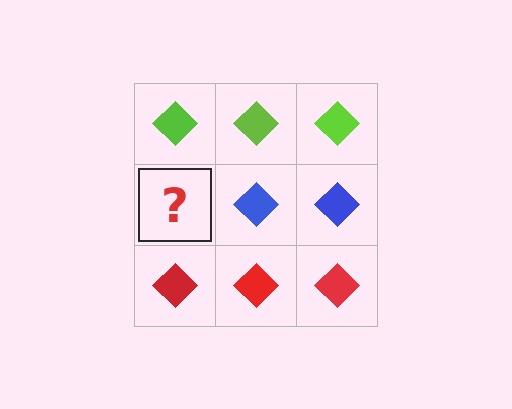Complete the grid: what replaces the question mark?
The question mark should be replaced with a blue diamond.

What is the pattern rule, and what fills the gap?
The rule is that each row has a consistent color. The gap should be filled with a blue diamond.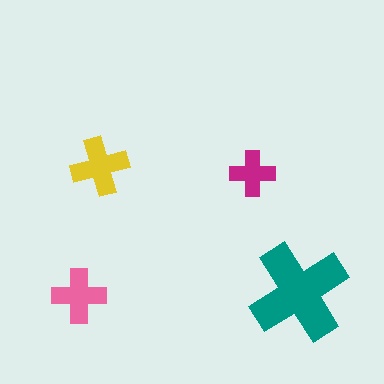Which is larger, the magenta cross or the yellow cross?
The yellow one.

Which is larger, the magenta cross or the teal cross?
The teal one.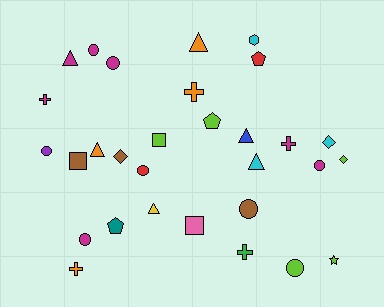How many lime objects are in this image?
There are 5 lime objects.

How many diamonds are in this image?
There are 3 diamonds.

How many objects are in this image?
There are 30 objects.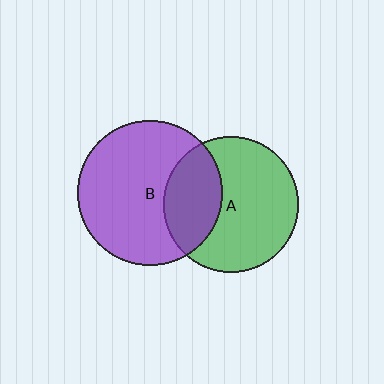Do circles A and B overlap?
Yes.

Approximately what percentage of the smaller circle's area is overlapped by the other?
Approximately 30%.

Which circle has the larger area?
Circle B (purple).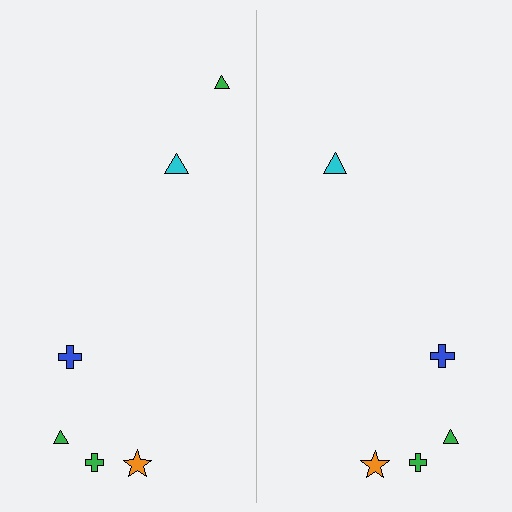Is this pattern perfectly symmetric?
No, the pattern is not perfectly symmetric. A green triangle is missing from the right side.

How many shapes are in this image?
There are 11 shapes in this image.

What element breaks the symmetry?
A green triangle is missing from the right side.